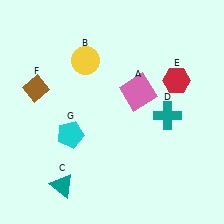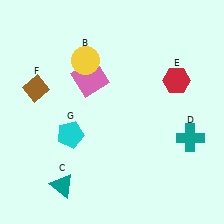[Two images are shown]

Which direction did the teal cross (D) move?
The teal cross (D) moved right.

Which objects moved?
The objects that moved are: the pink square (A), the teal cross (D).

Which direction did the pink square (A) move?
The pink square (A) moved left.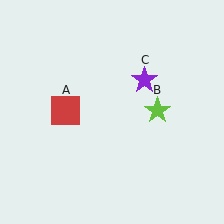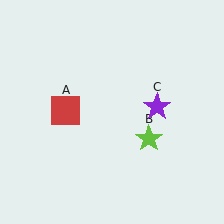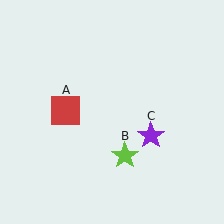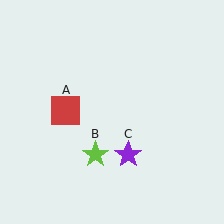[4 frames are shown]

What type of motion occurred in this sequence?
The lime star (object B), purple star (object C) rotated clockwise around the center of the scene.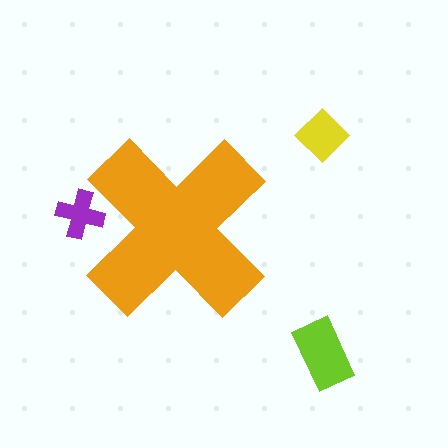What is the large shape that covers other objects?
An orange cross.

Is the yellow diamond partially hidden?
No, the yellow diamond is fully visible.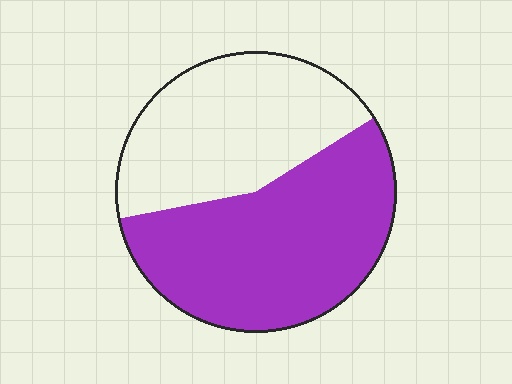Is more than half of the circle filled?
Yes.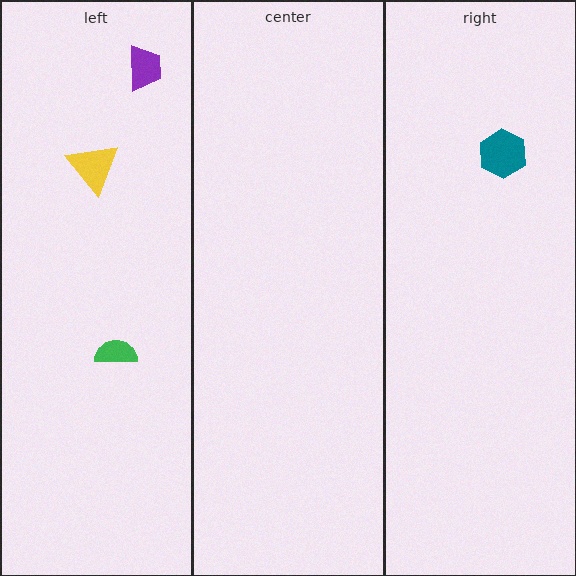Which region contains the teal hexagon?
The right region.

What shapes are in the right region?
The teal hexagon.